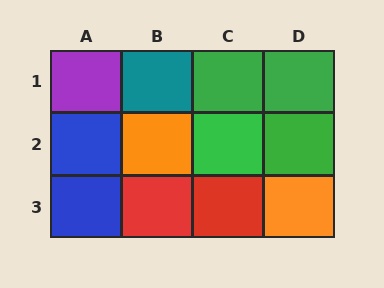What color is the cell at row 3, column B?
Red.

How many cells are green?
4 cells are green.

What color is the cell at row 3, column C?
Red.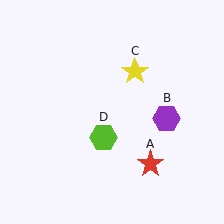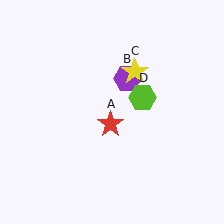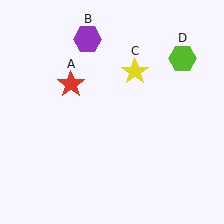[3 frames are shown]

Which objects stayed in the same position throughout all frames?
Yellow star (object C) remained stationary.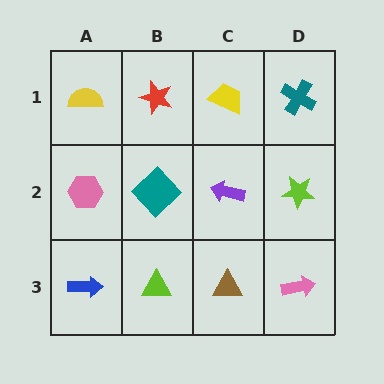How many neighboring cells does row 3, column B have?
3.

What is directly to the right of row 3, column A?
A lime triangle.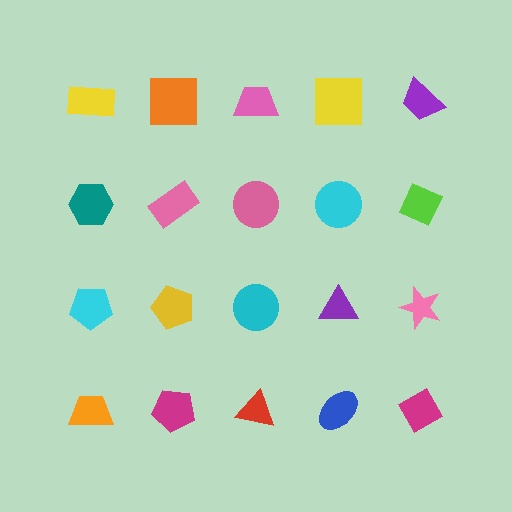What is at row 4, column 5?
A magenta diamond.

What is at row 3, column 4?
A purple triangle.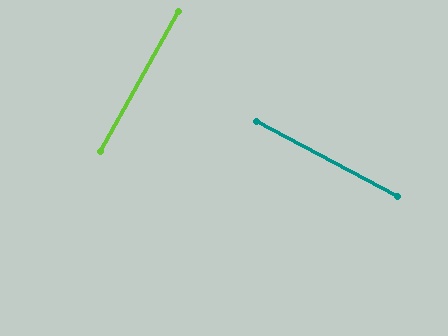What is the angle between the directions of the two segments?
Approximately 89 degrees.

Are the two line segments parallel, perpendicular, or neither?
Perpendicular — they meet at approximately 89°.